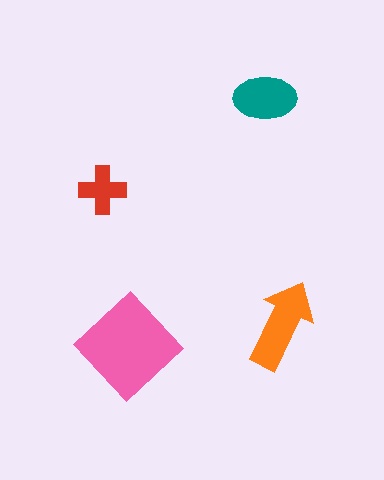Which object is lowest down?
The pink diamond is bottommost.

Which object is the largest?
The pink diamond.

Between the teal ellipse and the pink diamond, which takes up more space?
The pink diamond.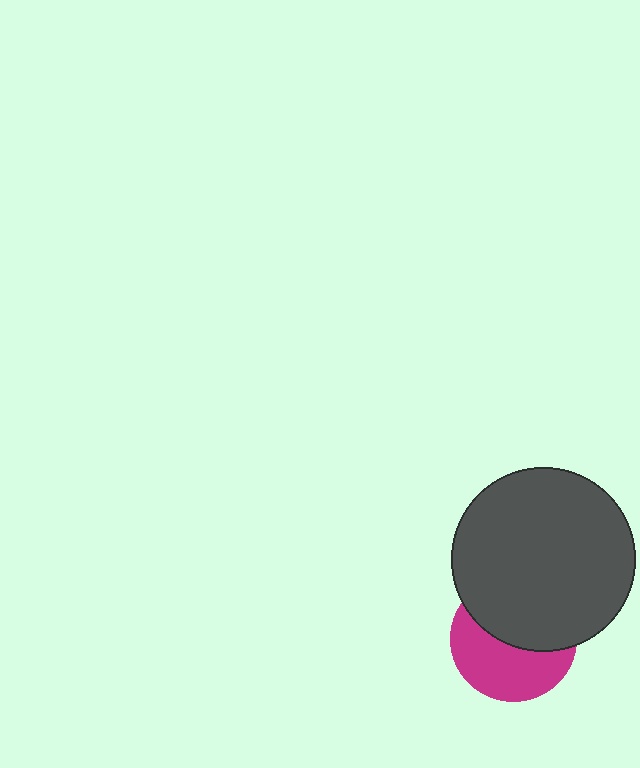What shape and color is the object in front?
The object in front is a dark gray circle.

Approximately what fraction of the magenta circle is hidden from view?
Roughly 50% of the magenta circle is hidden behind the dark gray circle.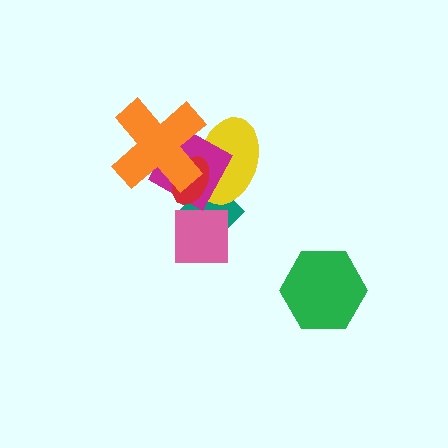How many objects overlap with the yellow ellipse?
4 objects overlap with the yellow ellipse.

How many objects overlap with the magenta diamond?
4 objects overlap with the magenta diamond.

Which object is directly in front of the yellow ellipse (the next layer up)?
The magenta diamond is directly in front of the yellow ellipse.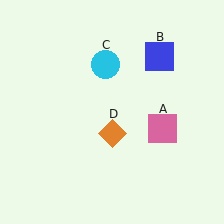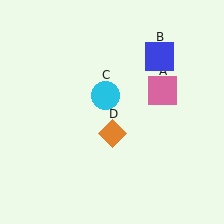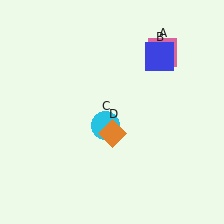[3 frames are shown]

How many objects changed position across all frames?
2 objects changed position: pink square (object A), cyan circle (object C).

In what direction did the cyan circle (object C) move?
The cyan circle (object C) moved down.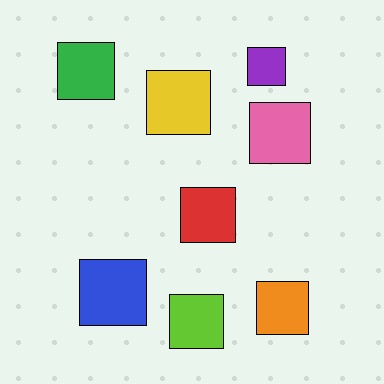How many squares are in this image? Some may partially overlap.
There are 8 squares.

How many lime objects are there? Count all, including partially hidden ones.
There is 1 lime object.